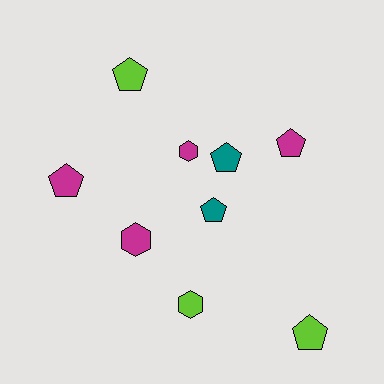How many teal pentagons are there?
There are 2 teal pentagons.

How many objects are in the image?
There are 9 objects.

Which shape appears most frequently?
Pentagon, with 6 objects.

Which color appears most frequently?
Magenta, with 4 objects.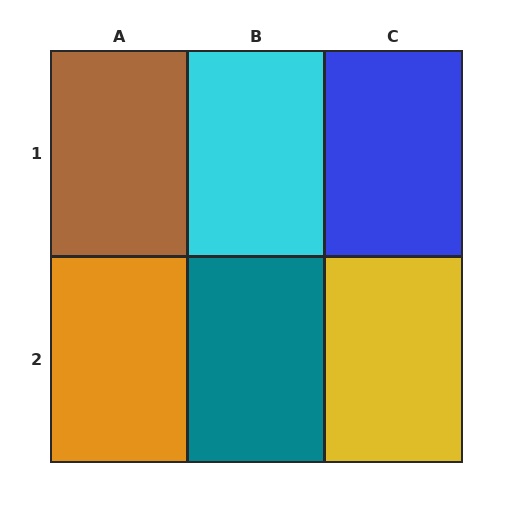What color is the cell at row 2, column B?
Teal.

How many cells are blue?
1 cell is blue.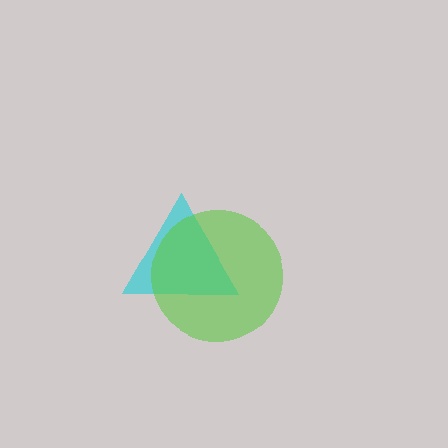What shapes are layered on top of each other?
The layered shapes are: a cyan triangle, a lime circle.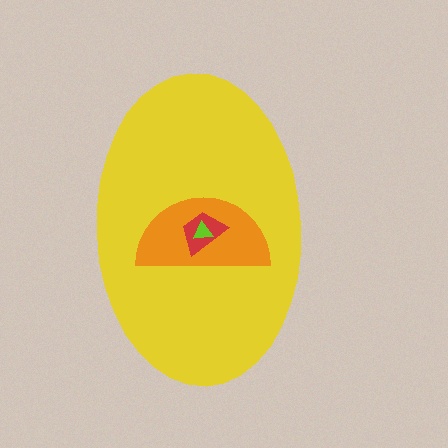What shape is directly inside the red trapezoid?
The lime triangle.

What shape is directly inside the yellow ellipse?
The orange semicircle.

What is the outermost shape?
The yellow ellipse.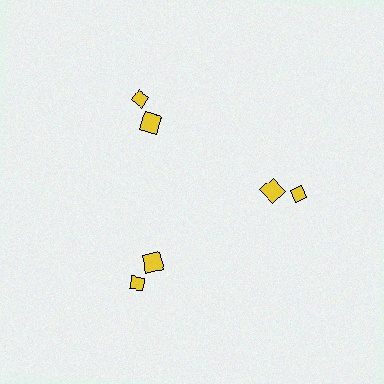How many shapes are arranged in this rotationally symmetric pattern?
There are 6 shapes, arranged in 3 groups of 2.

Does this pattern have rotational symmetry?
Yes, this pattern has 3-fold rotational symmetry. It looks the same after rotating 120 degrees around the center.